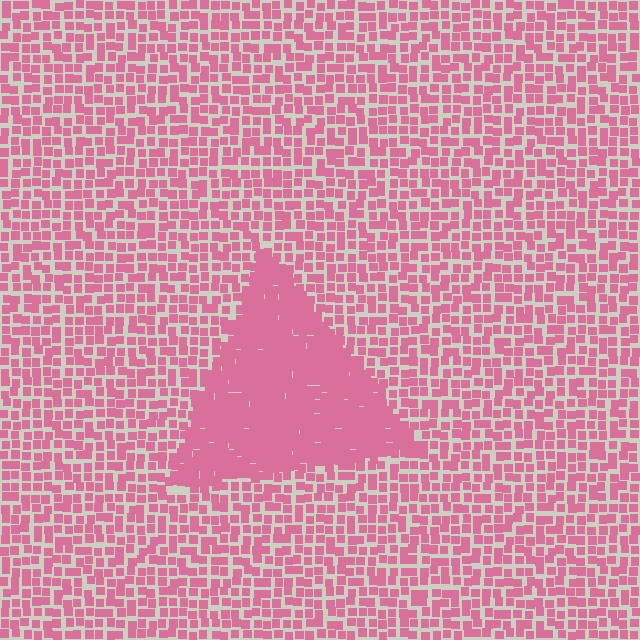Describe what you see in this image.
The image contains small pink elements arranged at two different densities. A triangle-shaped region is visible where the elements are more densely packed than the surrounding area.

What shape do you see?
I see a triangle.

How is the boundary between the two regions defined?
The boundary is defined by a change in element density (approximately 2.2x ratio). All elements are the same color, size, and shape.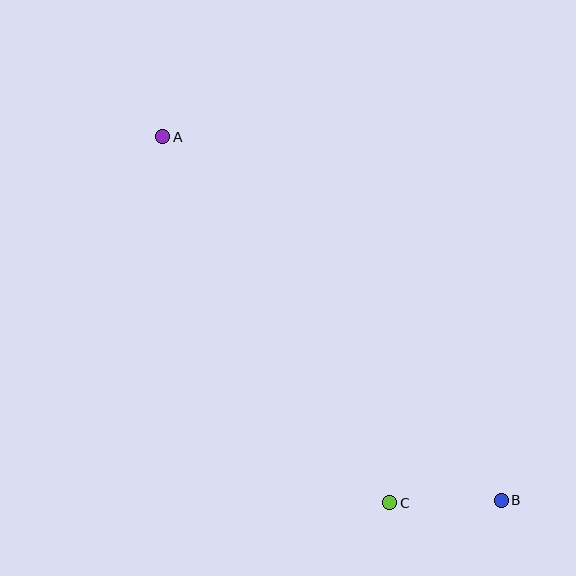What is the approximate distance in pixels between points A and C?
The distance between A and C is approximately 431 pixels.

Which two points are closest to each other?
Points B and C are closest to each other.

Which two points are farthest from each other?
Points A and B are farthest from each other.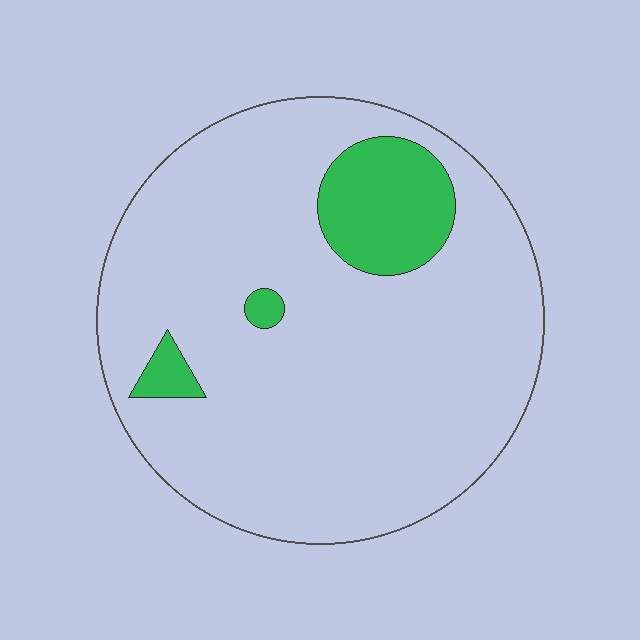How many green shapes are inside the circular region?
3.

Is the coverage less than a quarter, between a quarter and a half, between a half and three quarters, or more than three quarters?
Less than a quarter.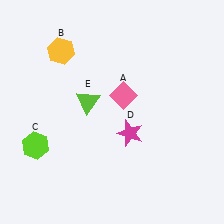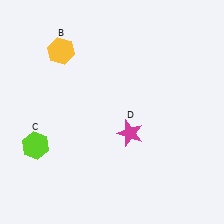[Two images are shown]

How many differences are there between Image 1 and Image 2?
There are 2 differences between the two images.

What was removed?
The lime triangle (E), the pink diamond (A) were removed in Image 2.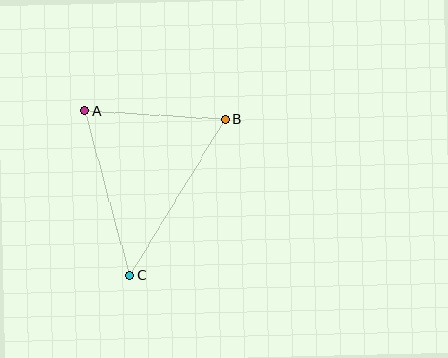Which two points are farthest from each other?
Points B and C are farthest from each other.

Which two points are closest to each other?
Points A and B are closest to each other.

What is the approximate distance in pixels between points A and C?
The distance between A and C is approximately 171 pixels.